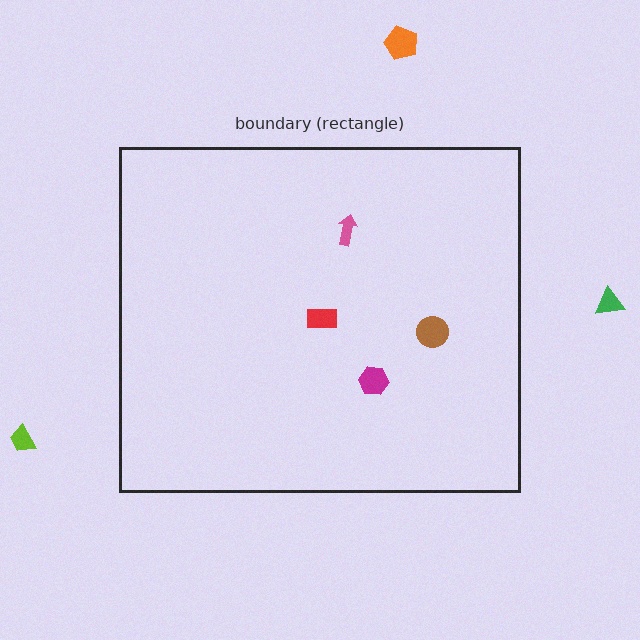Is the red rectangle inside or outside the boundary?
Inside.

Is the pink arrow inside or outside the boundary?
Inside.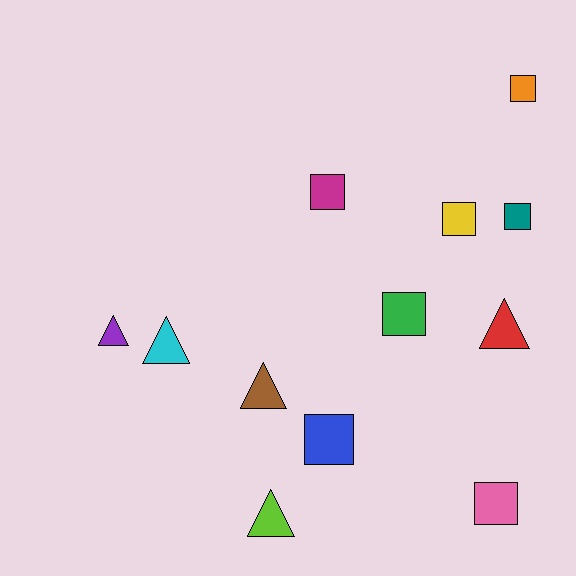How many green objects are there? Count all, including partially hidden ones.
There is 1 green object.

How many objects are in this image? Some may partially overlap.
There are 12 objects.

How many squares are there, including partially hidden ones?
There are 7 squares.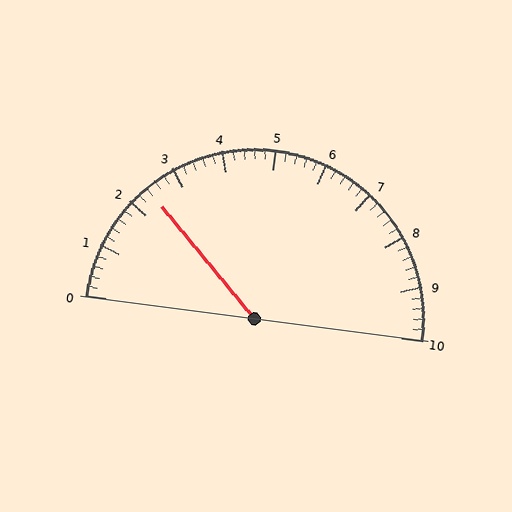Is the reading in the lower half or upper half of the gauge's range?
The reading is in the lower half of the range (0 to 10).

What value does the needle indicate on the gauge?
The needle indicates approximately 2.4.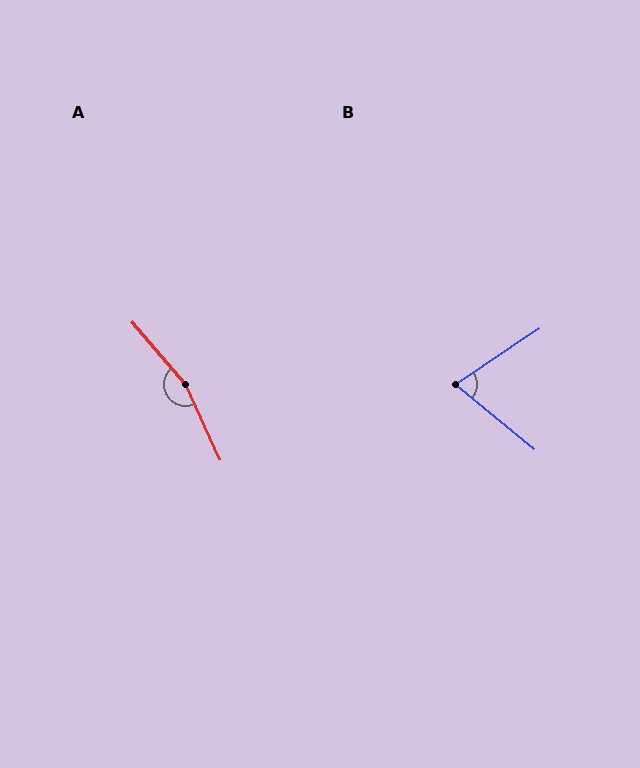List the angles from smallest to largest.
B (73°), A (164°).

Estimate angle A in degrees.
Approximately 164 degrees.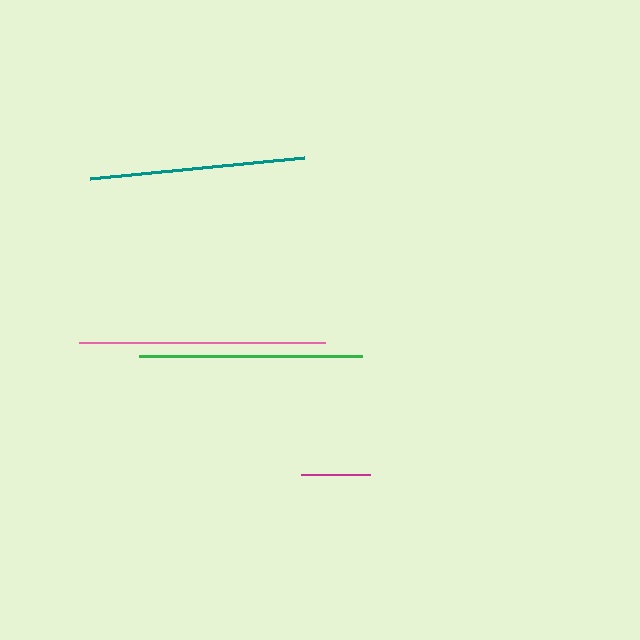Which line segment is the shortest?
The magenta line is the shortest at approximately 68 pixels.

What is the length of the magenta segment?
The magenta segment is approximately 68 pixels long.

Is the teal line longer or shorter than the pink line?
The pink line is longer than the teal line.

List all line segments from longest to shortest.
From longest to shortest: pink, green, teal, magenta.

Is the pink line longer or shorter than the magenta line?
The pink line is longer than the magenta line.